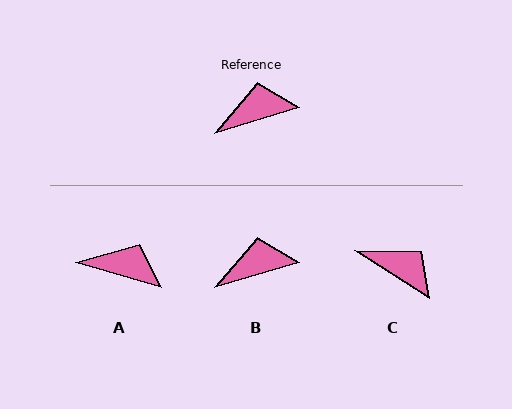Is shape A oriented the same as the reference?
No, it is off by about 33 degrees.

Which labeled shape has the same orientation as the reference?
B.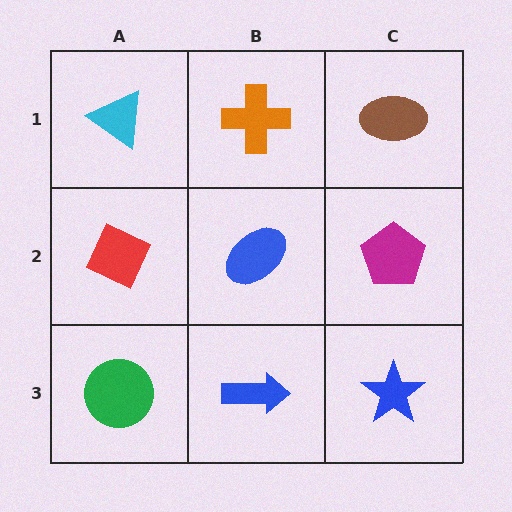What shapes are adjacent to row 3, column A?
A red diamond (row 2, column A), a blue arrow (row 3, column B).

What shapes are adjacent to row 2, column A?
A cyan triangle (row 1, column A), a green circle (row 3, column A), a blue ellipse (row 2, column B).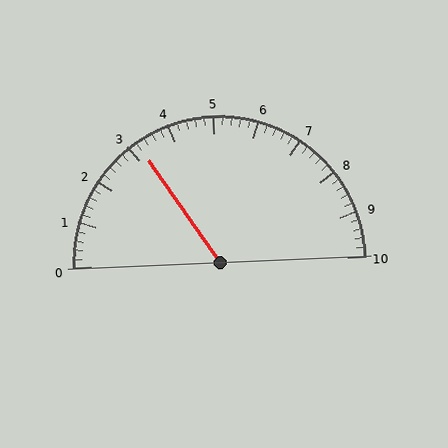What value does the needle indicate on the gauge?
The needle indicates approximately 3.2.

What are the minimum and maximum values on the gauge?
The gauge ranges from 0 to 10.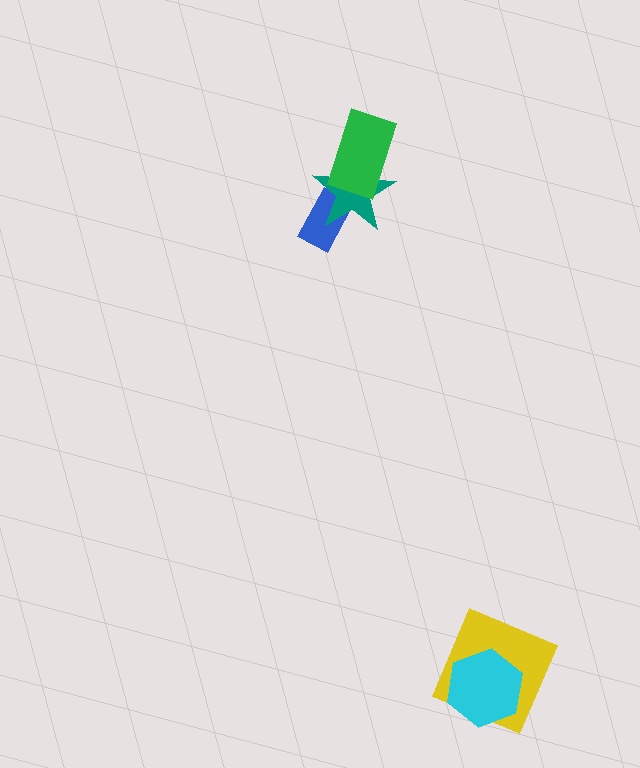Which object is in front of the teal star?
The green rectangle is in front of the teal star.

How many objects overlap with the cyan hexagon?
1 object overlaps with the cyan hexagon.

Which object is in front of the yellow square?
The cyan hexagon is in front of the yellow square.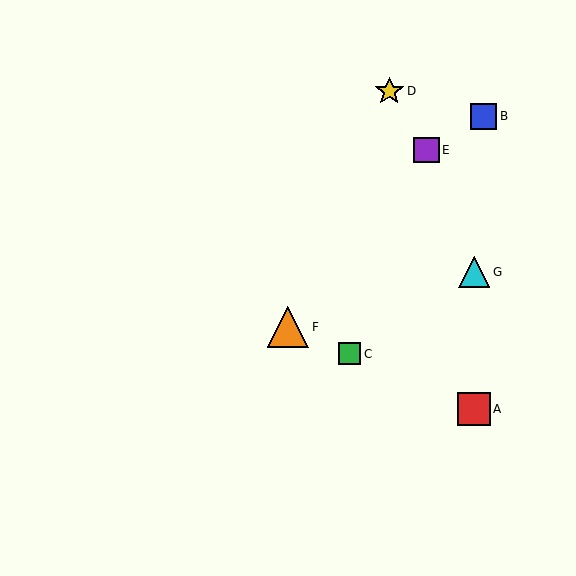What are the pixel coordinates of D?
Object D is at (389, 91).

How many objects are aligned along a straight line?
3 objects (A, C, F) are aligned along a straight line.